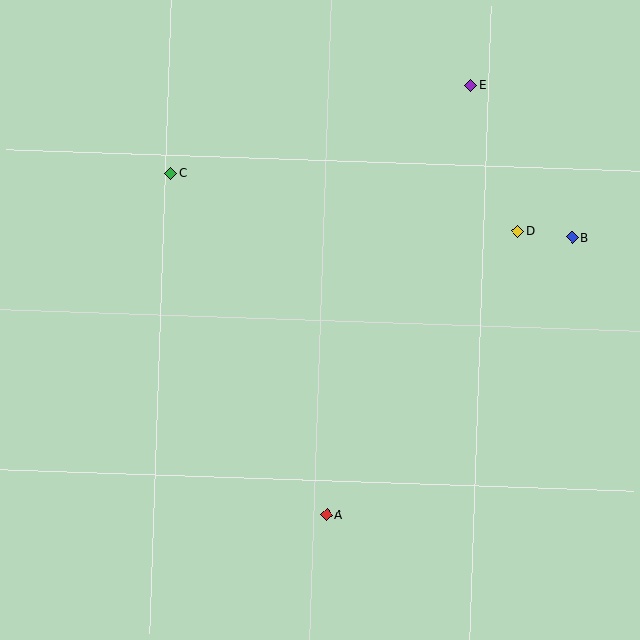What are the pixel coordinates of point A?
Point A is at (327, 515).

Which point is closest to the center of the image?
Point A at (327, 515) is closest to the center.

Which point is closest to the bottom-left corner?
Point A is closest to the bottom-left corner.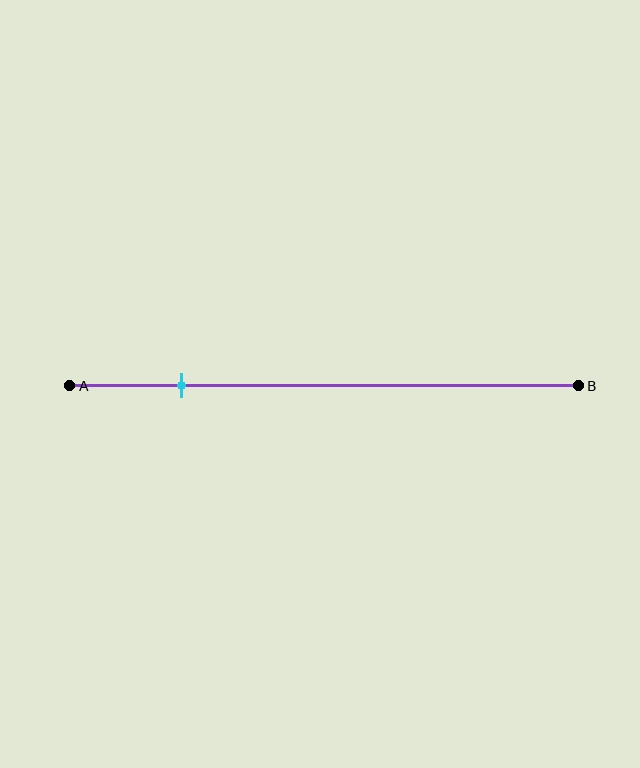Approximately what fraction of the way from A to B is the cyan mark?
The cyan mark is approximately 20% of the way from A to B.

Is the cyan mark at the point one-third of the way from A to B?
No, the mark is at about 20% from A, not at the 33% one-third point.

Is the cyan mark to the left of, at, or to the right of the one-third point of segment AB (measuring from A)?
The cyan mark is to the left of the one-third point of segment AB.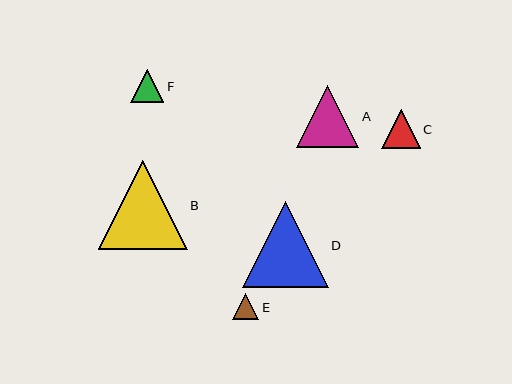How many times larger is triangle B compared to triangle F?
Triangle B is approximately 2.7 times the size of triangle F.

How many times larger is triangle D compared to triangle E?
Triangle D is approximately 3.3 times the size of triangle E.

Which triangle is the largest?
Triangle B is the largest with a size of approximately 89 pixels.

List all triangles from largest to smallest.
From largest to smallest: B, D, A, C, F, E.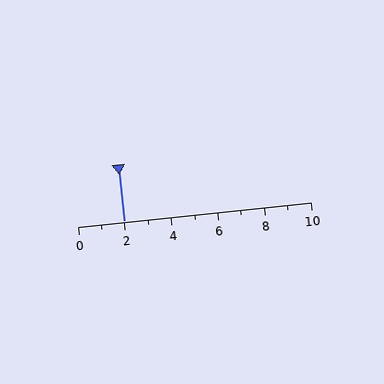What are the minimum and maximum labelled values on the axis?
The axis runs from 0 to 10.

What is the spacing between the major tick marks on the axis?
The major ticks are spaced 2 apart.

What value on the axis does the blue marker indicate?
The marker indicates approximately 2.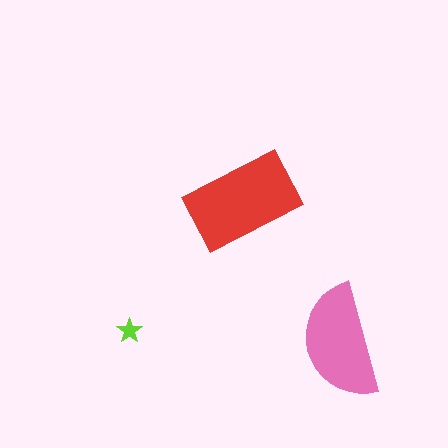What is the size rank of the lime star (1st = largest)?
3rd.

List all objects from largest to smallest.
The red rectangle, the pink semicircle, the lime star.